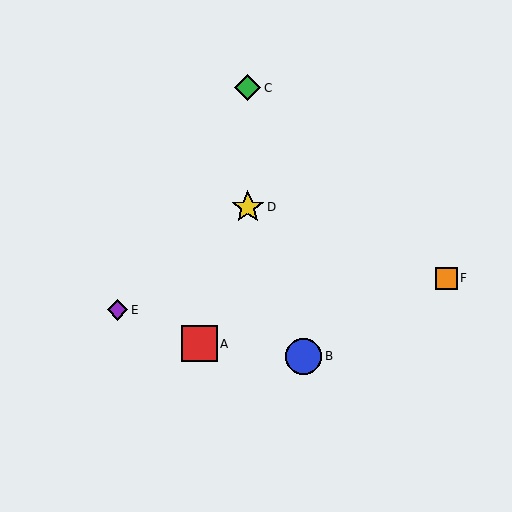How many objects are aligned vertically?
2 objects (C, D) are aligned vertically.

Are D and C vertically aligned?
Yes, both are at x≈248.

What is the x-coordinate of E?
Object E is at x≈117.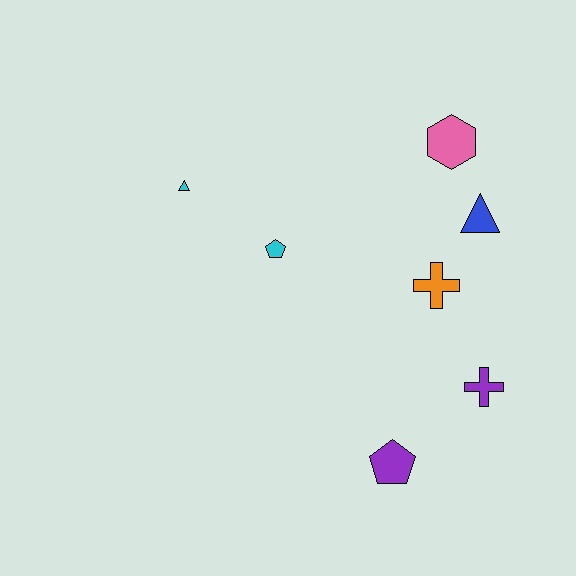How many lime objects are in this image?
There are no lime objects.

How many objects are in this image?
There are 7 objects.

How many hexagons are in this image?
There is 1 hexagon.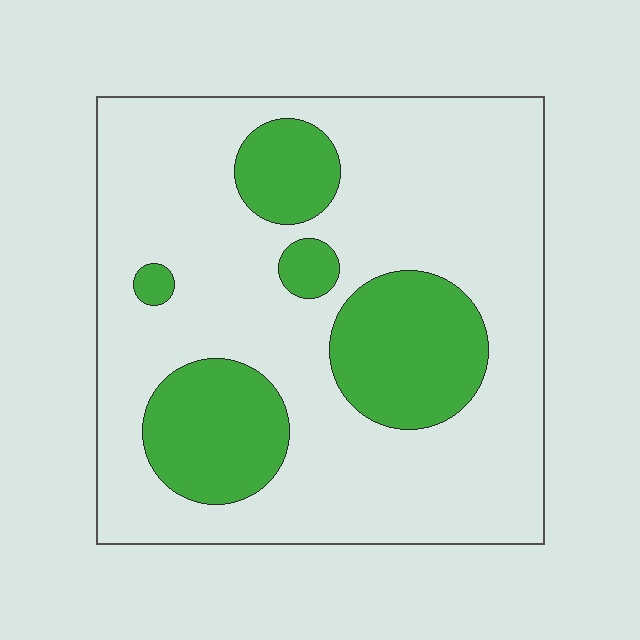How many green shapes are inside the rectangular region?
5.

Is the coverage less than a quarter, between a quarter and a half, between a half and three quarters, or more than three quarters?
Between a quarter and a half.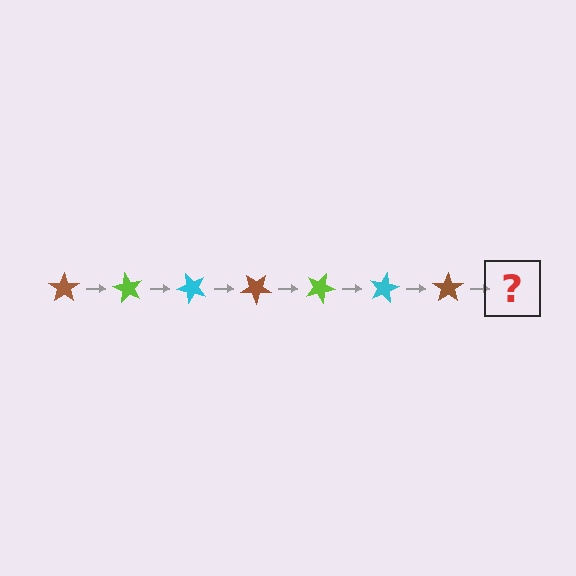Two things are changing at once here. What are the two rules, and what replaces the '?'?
The two rules are that it rotates 60 degrees each step and the color cycles through brown, lime, and cyan. The '?' should be a lime star, rotated 420 degrees from the start.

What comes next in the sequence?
The next element should be a lime star, rotated 420 degrees from the start.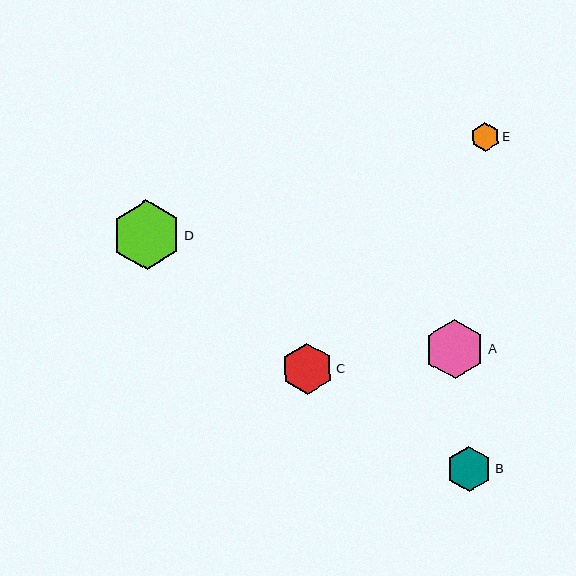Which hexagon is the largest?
Hexagon D is the largest with a size of approximately 70 pixels.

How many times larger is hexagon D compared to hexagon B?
Hexagon D is approximately 1.5 times the size of hexagon B.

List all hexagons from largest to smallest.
From largest to smallest: D, A, C, B, E.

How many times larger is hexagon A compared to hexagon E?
Hexagon A is approximately 2.1 times the size of hexagon E.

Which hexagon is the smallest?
Hexagon E is the smallest with a size of approximately 29 pixels.